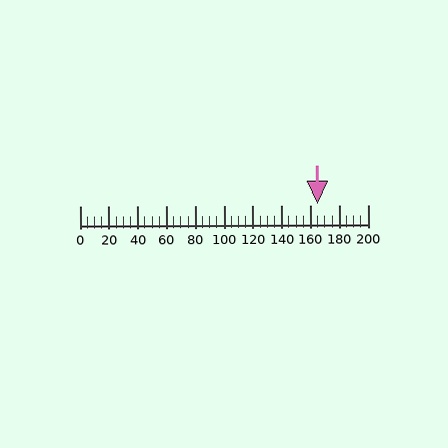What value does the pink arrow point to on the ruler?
The pink arrow points to approximately 165.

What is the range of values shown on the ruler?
The ruler shows values from 0 to 200.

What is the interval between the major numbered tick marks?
The major tick marks are spaced 20 units apart.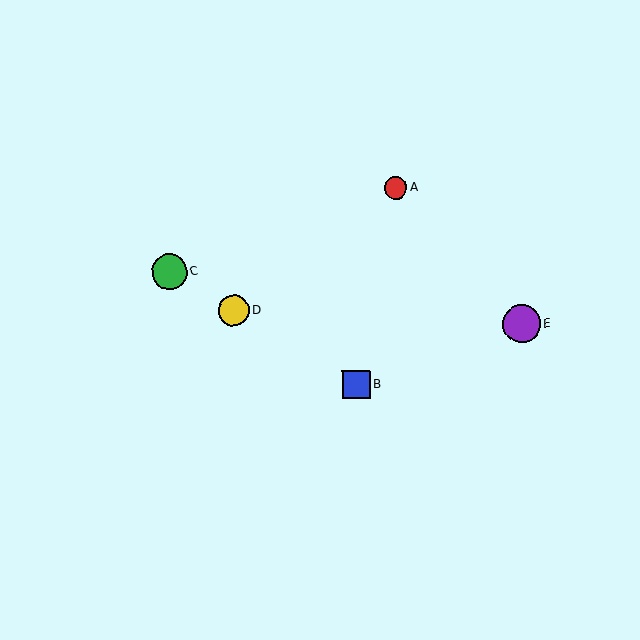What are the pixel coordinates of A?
Object A is at (396, 188).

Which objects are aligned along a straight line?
Objects B, C, D are aligned along a straight line.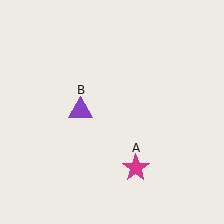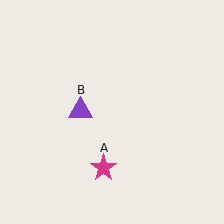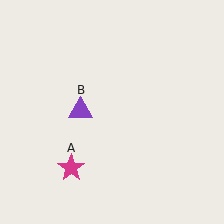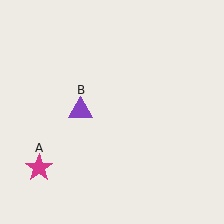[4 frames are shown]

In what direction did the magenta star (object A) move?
The magenta star (object A) moved left.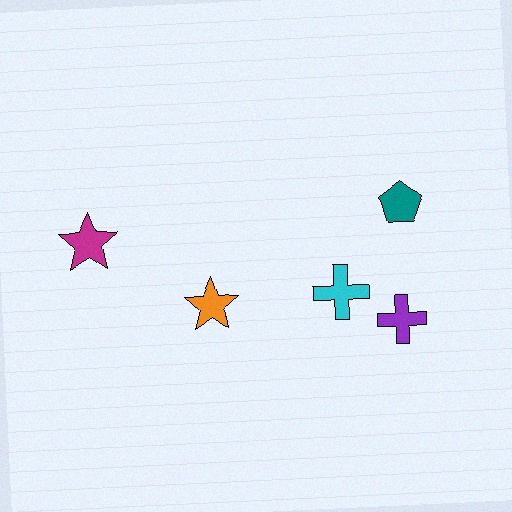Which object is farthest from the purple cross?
The magenta star is farthest from the purple cross.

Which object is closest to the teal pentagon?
The cyan cross is closest to the teal pentagon.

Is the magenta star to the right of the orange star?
No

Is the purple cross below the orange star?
Yes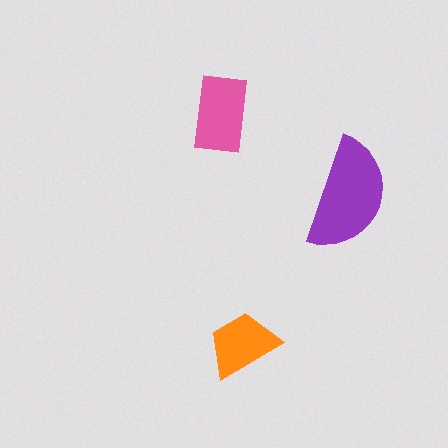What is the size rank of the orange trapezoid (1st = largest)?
3rd.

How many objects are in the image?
There are 3 objects in the image.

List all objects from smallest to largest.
The orange trapezoid, the pink rectangle, the purple semicircle.